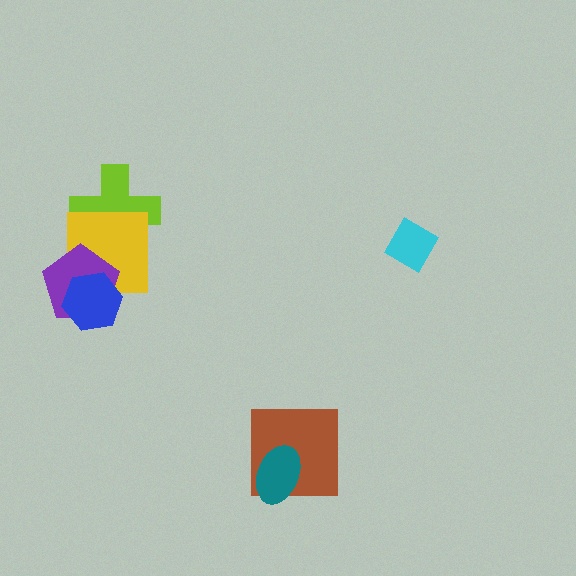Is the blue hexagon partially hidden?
No, no other shape covers it.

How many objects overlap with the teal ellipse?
1 object overlaps with the teal ellipse.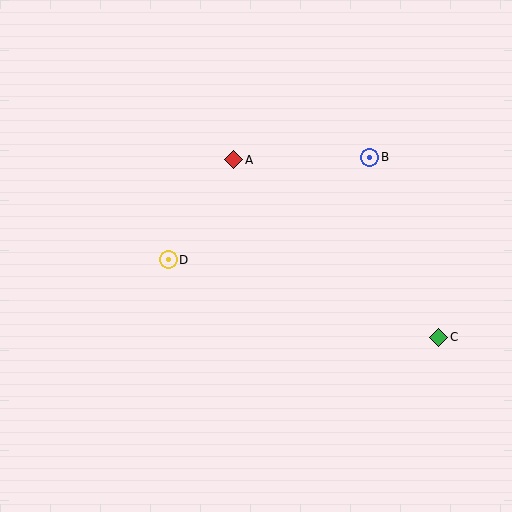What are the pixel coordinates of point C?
Point C is at (439, 337).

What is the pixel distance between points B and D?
The distance between B and D is 226 pixels.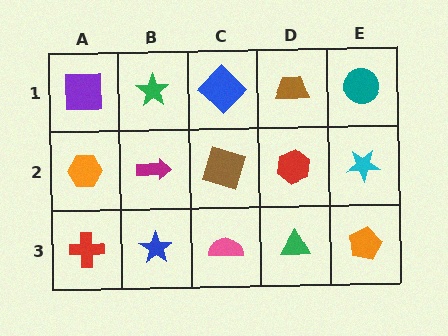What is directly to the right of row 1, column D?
A teal circle.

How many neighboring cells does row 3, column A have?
2.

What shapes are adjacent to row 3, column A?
An orange hexagon (row 2, column A), a blue star (row 3, column B).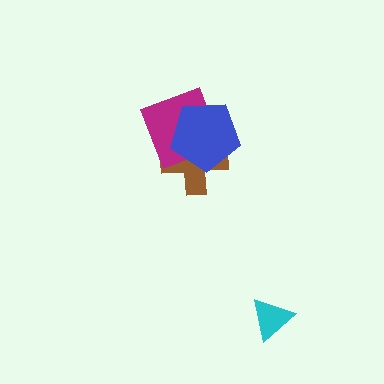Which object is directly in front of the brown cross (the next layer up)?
The magenta square is directly in front of the brown cross.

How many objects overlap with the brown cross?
2 objects overlap with the brown cross.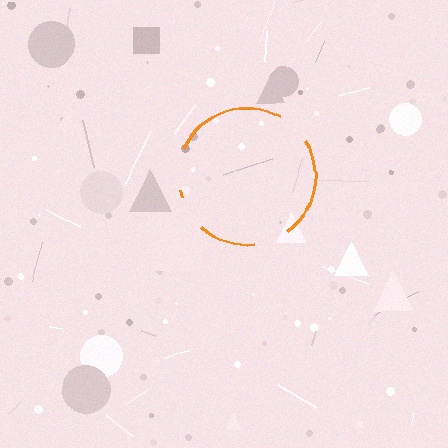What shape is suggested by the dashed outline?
The dashed outline suggests a circle.